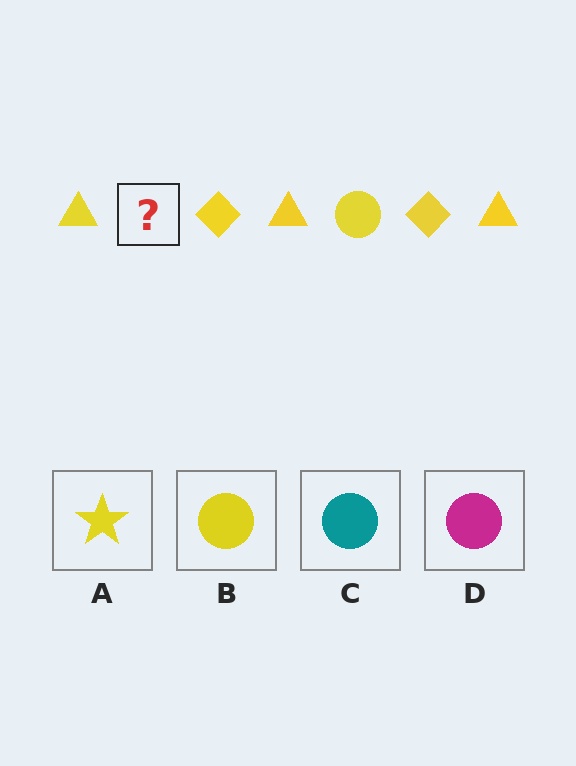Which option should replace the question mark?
Option B.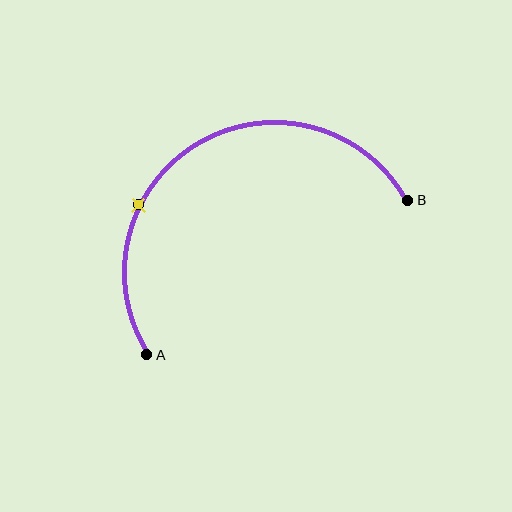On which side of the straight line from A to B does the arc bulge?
The arc bulges above the straight line connecting A and B.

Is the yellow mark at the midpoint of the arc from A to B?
No. The yellow mark lies on the arc but is closer to endpoint A. The arc midpoint would be at the point on the curve equidistant along the arc from both A and B.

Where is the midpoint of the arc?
The arc midpoint is the point on the curve farthest from the straight line joining A and B. It sits above that line.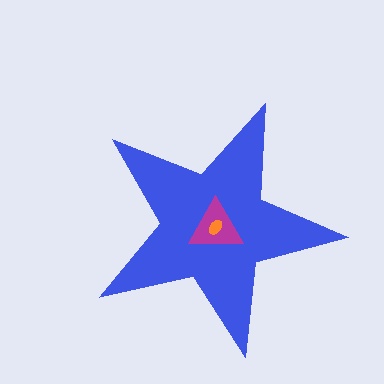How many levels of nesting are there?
3.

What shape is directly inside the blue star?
The magenta triangle.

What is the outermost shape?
The blue star.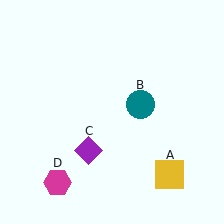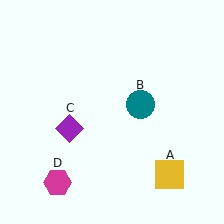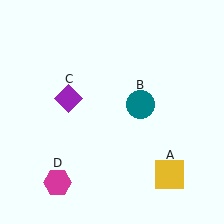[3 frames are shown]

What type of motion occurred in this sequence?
The purple diamond (object C) rotated clockwise around the center of the scene.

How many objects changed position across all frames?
1 object changed position: purple diamond (object C).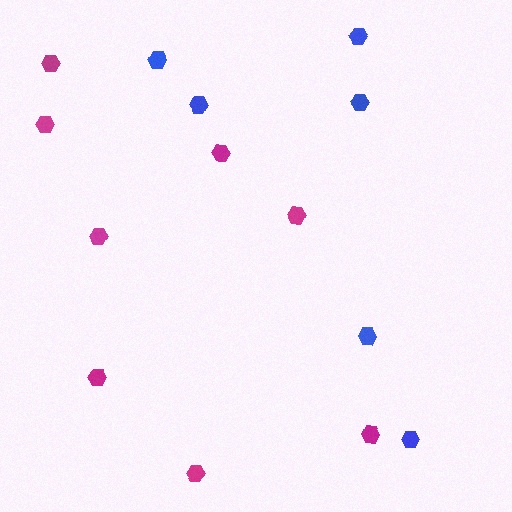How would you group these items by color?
There are 2 groups: one group of blue hexagons (6) and one group of magenta hexagons (8).